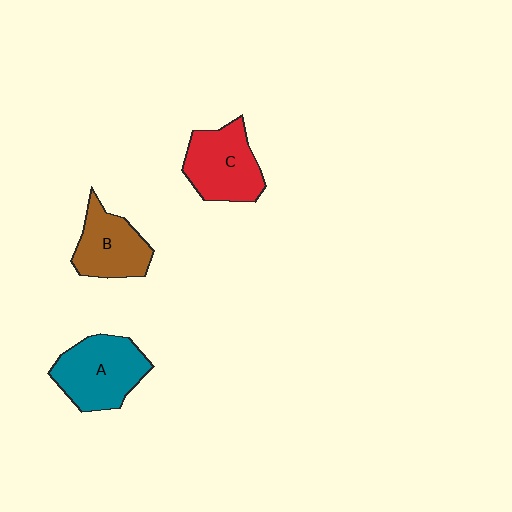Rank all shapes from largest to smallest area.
From largest to smallest: A (teal), C (red), B (brown).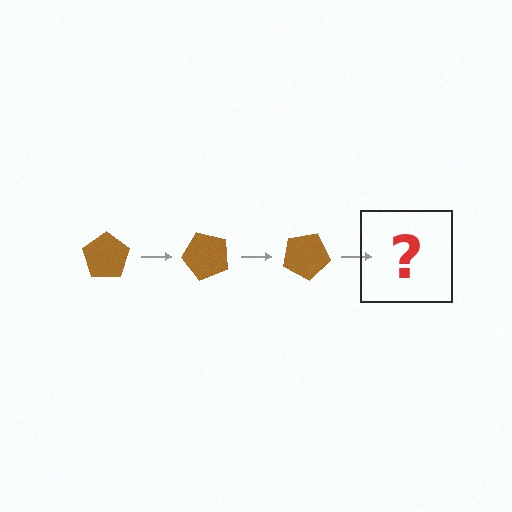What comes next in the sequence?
The next element should be a brown pentagon rotated 150 degrees.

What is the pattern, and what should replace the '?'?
The pattern is that the pentagon rotates 50 degrees each step. The '?' should be a brown pentagon rotated 150 degrees.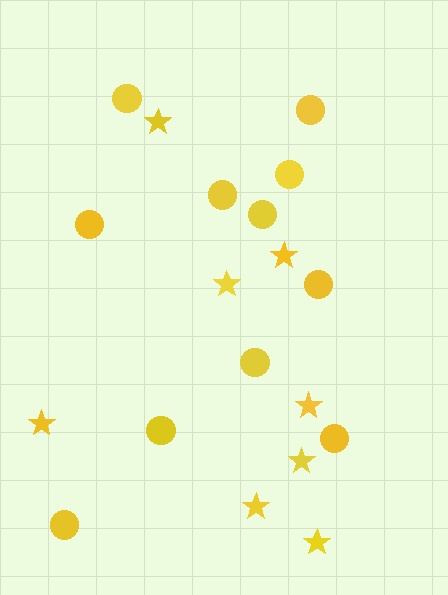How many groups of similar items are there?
There are 2 groups: one group of stars (8) and one group of circles (11).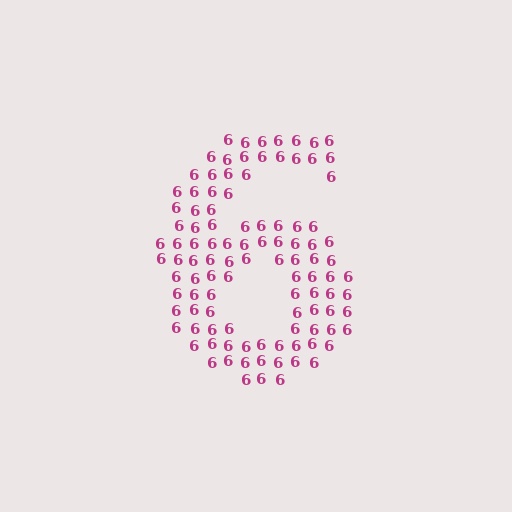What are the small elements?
The small elements are digit 6's.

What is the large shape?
The large shape is the digit 6.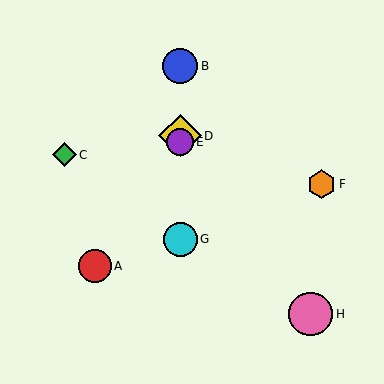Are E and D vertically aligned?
Yes, both are at x≈180.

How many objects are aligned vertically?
4 objects (B, D, E, G) are aligned vertically.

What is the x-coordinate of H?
Object H is at x≈311.